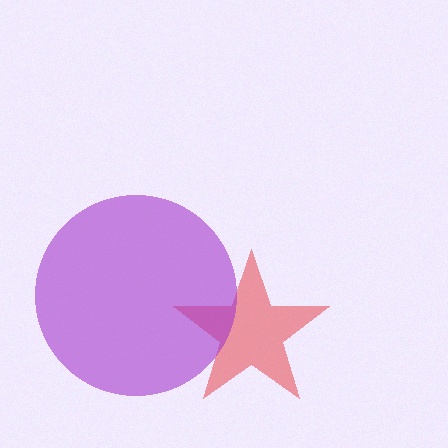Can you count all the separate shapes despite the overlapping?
Yes, there are 2 separate shapes.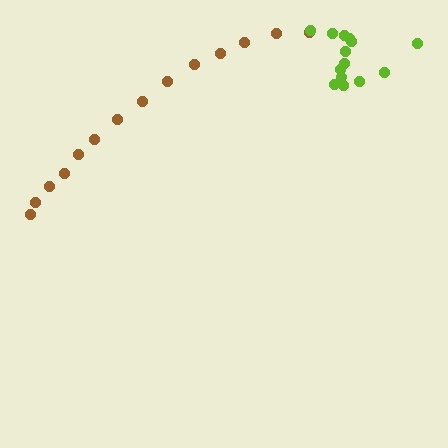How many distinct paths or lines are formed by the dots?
There are 2 distinct paths.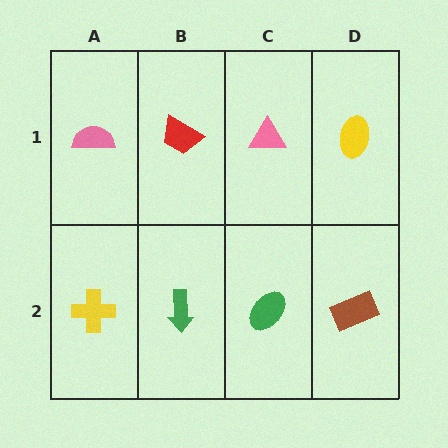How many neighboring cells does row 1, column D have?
2.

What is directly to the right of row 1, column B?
A pink triangle.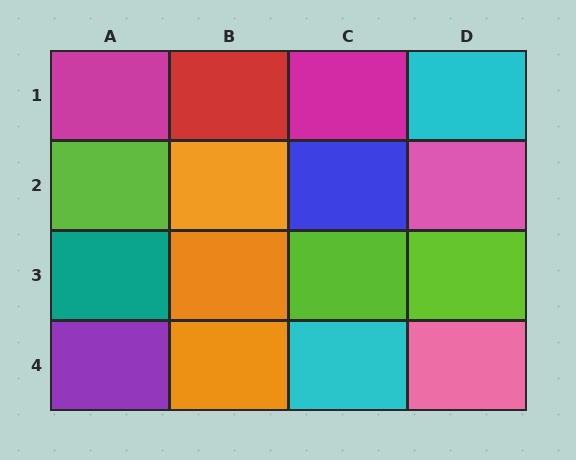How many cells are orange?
3 cells are orange.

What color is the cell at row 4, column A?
Purple.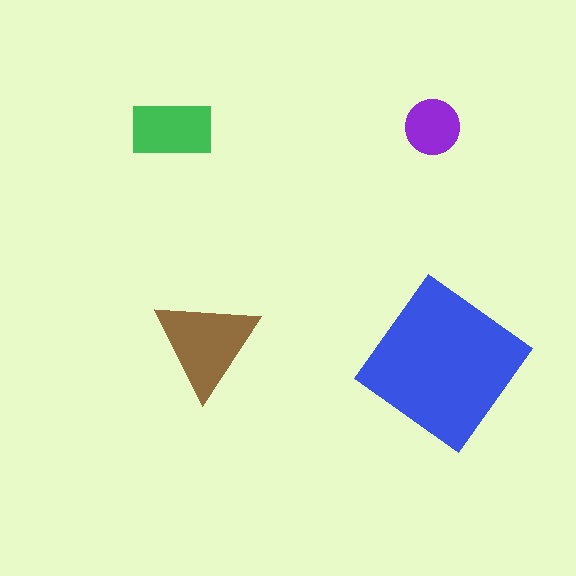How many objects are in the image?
There are 4 objects in the image.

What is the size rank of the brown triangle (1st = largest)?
2nd.